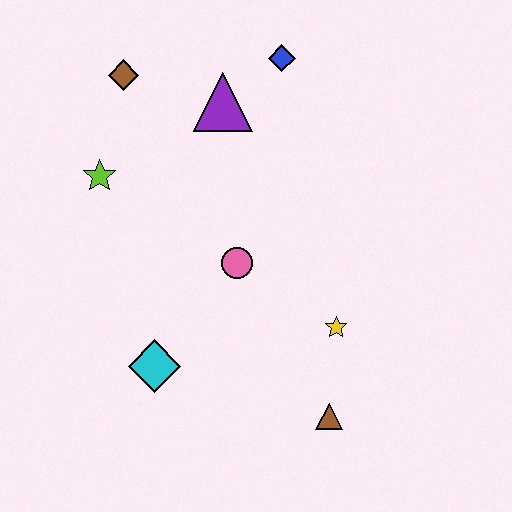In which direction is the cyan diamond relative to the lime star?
The cyan diamond is below the lime star.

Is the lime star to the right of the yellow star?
No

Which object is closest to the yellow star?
The brown triangle is closest to the yellow star.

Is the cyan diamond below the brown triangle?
No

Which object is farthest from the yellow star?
The brown diamond is farthest from the yellow star.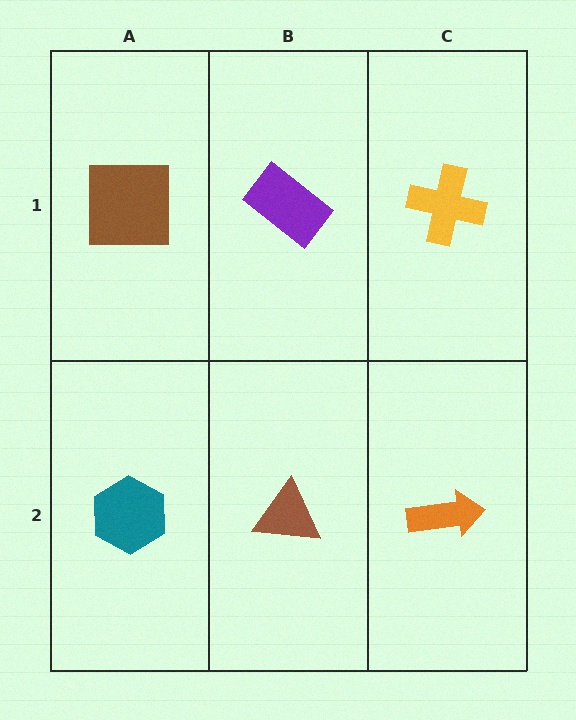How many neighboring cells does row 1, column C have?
2.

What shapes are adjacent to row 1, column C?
An orange arrow (row 2, column C), a purple rectangle (row 1, column B).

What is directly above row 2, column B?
A purple rectangle.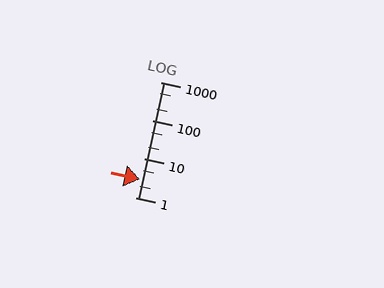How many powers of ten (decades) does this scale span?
The scale spans 3 decades, from 1 to 1000.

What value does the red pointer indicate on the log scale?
The pointer indicates approximately 3.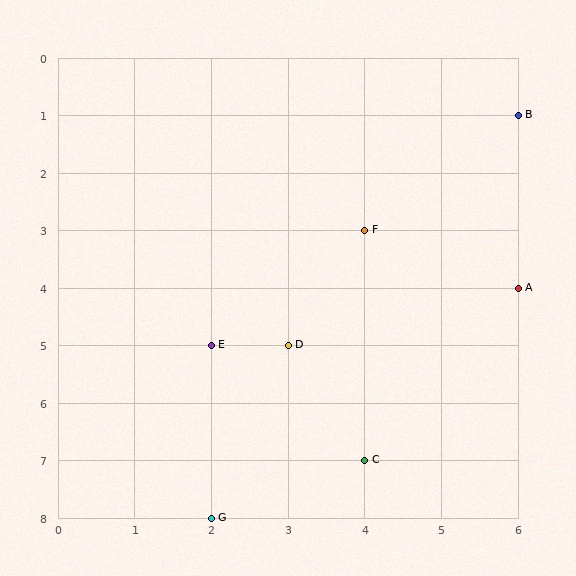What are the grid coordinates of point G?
Point G is at grid coordinates (2, 8).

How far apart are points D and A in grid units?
Points D and A are 3 columns and 1 row apart (about 3.2 grid units diagonally).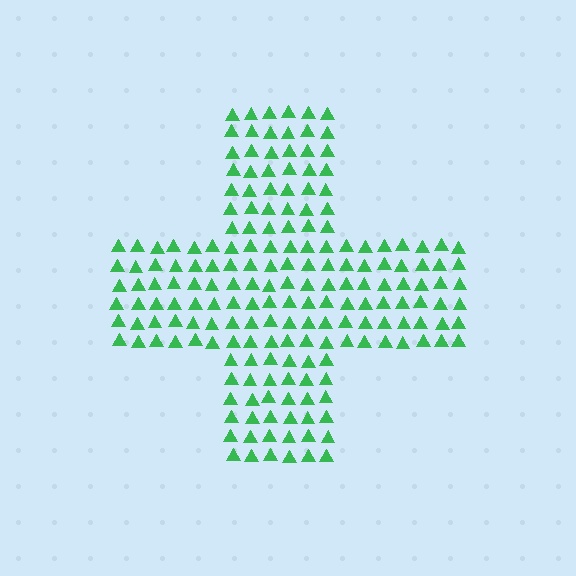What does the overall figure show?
The overall figure shows a cross.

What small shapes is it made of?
It is made of small triangles.